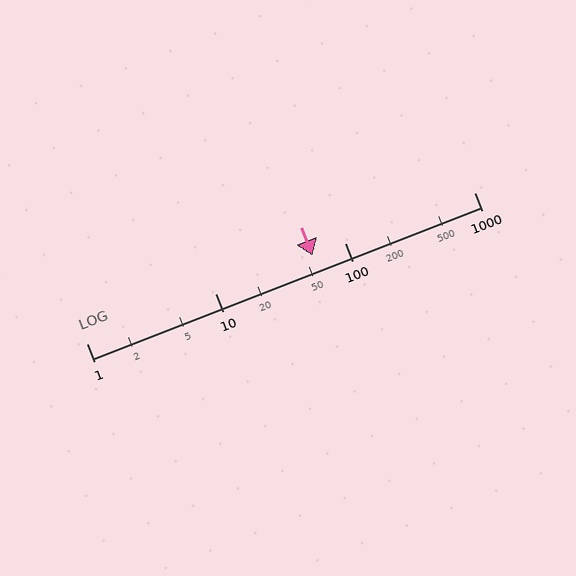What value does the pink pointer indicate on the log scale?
The pointer indicates approximately 56.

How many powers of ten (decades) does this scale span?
The scale spans 3 decades, from 1 to 1000.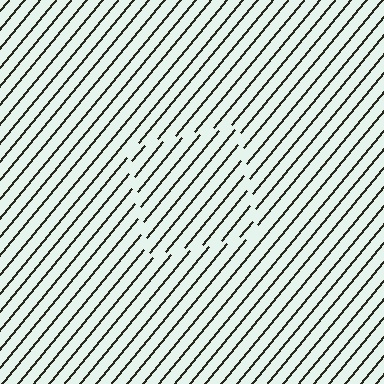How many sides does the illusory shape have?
4 sides — the line-ends trace a square.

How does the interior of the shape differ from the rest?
The interior of the shape contains the same grating, shifted by half a period — the contour is defined by the phase discontinuity where line-ends from the inner and outer gratings abut.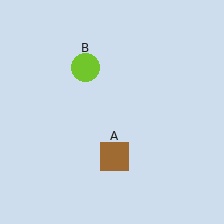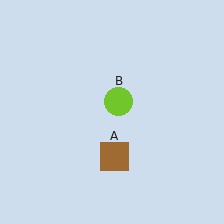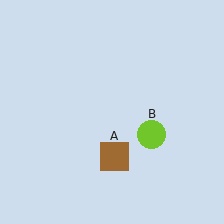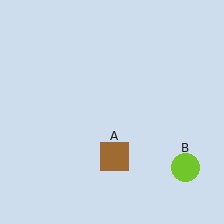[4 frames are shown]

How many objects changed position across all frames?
1 object changed position: lime circle (object B).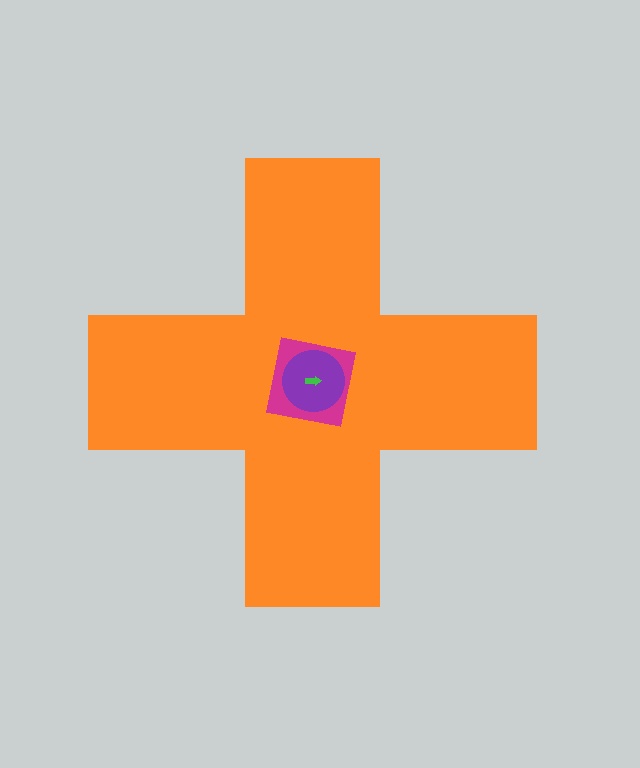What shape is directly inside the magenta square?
The purple circle.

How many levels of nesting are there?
4.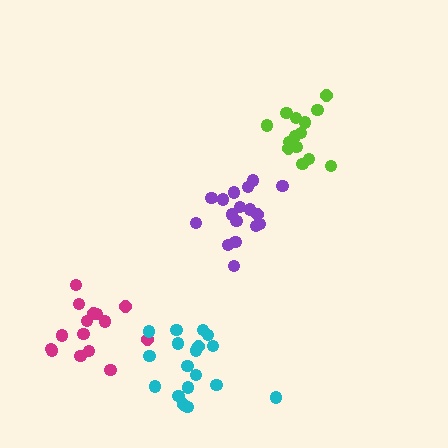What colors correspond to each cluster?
The clusters are colored: magenta, cyan, purple, lime.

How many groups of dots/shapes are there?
There are 4 groups.